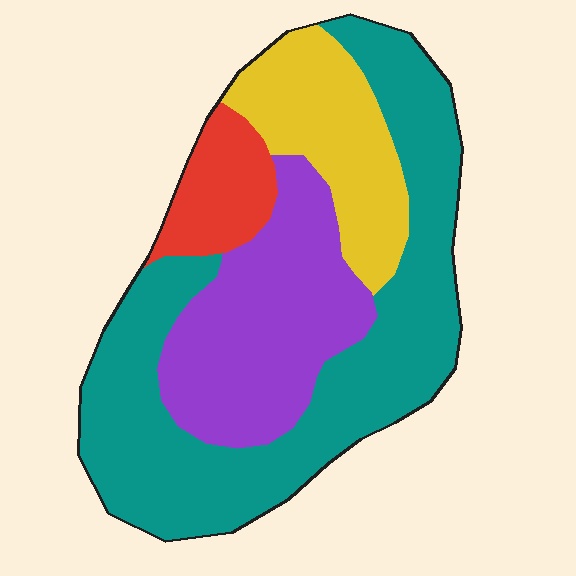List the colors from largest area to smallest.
From largest to smallest: teal, purple, yellow, red.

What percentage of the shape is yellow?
Yellow takes up about one sixth (1/6) of the shape.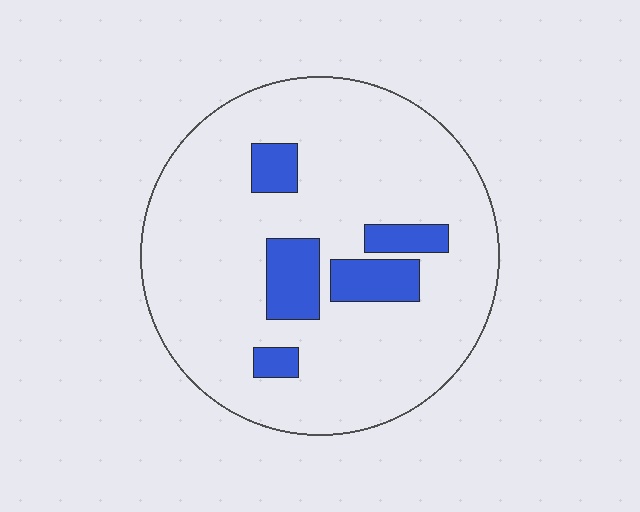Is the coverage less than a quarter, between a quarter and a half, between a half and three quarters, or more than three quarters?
Less than a quarter.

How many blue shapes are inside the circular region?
5.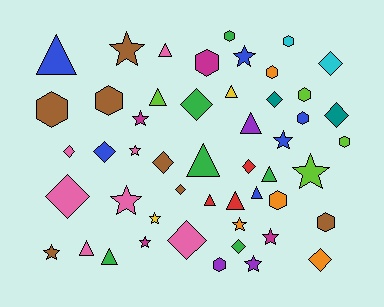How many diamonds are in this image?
There are 13 diamonds.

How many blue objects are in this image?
There are 6 blue objects.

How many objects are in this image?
There are 50 objects.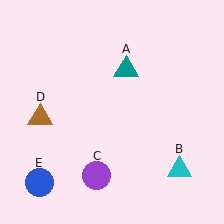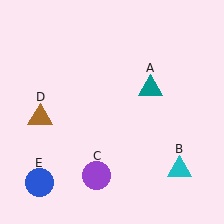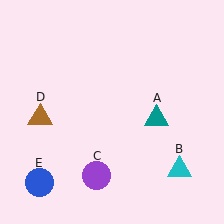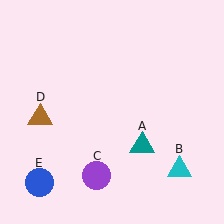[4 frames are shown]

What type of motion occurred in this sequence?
The teal triangle (object A) rotated clockwise around the center of the scene.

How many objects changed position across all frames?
1 object changed position: teal triangle (object A).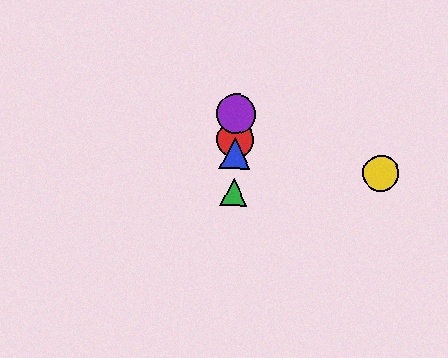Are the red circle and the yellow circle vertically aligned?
No, the red circle is at x≈235 and the yellow circle is at x≈381.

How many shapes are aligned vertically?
4 shapes (the red circle, the blue triangle, the green triangle, the purple circle) are aligned vertically.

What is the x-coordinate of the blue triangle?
The blue triangle is at x≈235.